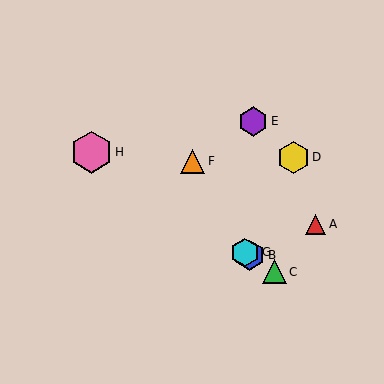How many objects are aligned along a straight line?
4 objects (B, C, G, H) are aligned along a straight line.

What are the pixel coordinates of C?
Object C is at (275, 272).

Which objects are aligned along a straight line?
Objects B, C, G, H are aligned along a straight line.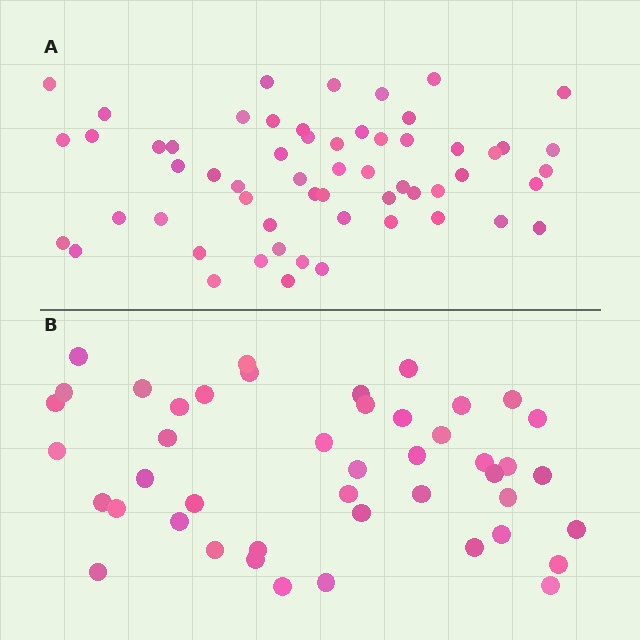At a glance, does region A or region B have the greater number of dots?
Region A (the top region) has more dots.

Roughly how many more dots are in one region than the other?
Region A has approximately 15 more dots than region B.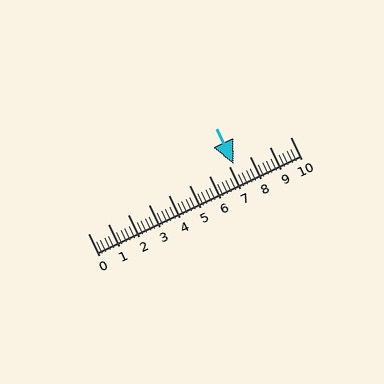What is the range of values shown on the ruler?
The ruler shows values from 0 to 10.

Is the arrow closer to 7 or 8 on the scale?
The arrow is closer to 7.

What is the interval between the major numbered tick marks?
The major tick marks are spaced 1 units apart.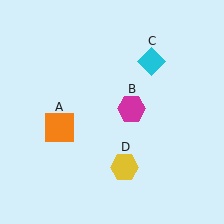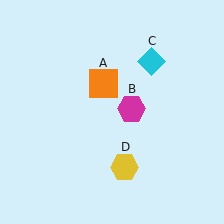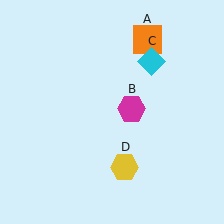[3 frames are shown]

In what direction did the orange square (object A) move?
The orange square (object A) moved up and to the right.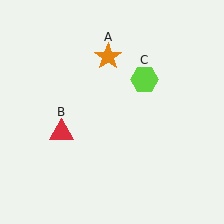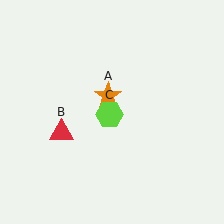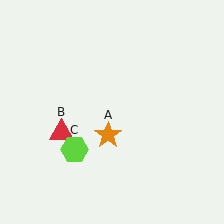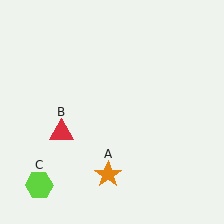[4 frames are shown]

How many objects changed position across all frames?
2 objects changed position: orange star (object A), lime hexagon (object C).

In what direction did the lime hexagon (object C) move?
The lime hexagon (object C) moved down and to the left.